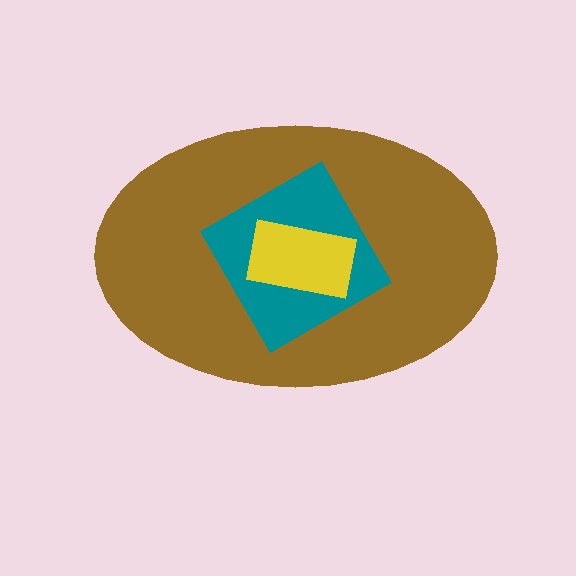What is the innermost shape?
The yellow rectangle.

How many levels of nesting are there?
3.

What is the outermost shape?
The brown ellipse.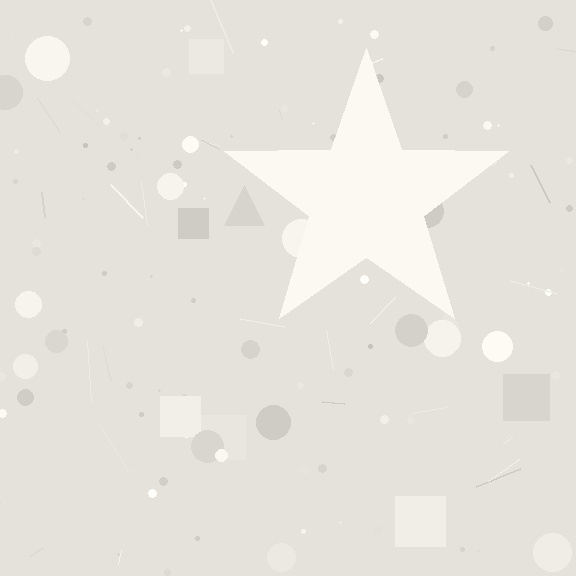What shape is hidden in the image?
A star is hidden in the image.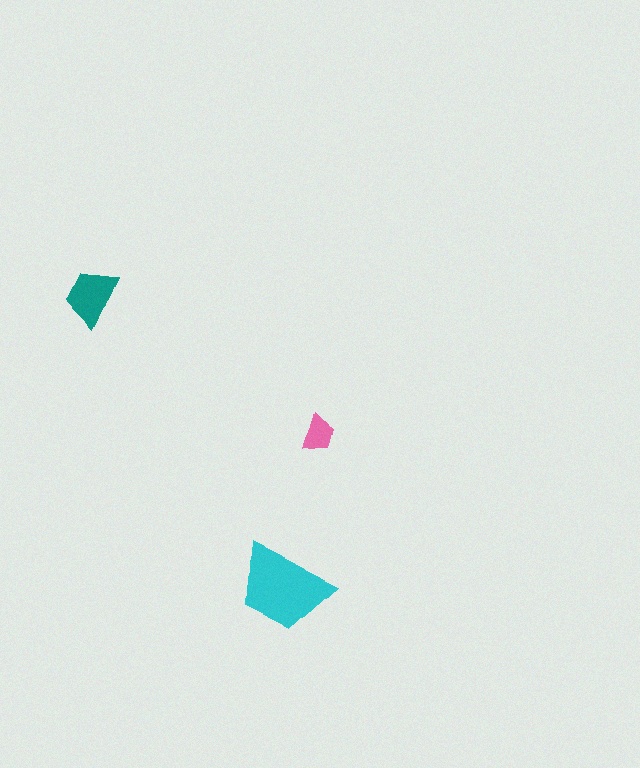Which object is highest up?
The teal trapezoid is topmost.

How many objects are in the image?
There are 3 objects in the image.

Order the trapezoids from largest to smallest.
the cyan one, the teal one, the pink one.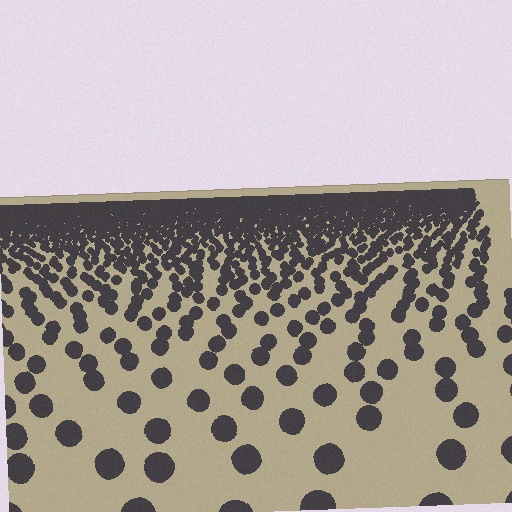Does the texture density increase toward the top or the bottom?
Density increases toward the top.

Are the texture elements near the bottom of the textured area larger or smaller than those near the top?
Larger. Near the bottom, elements are closer to the viewer and appear at a bigger on-screen size.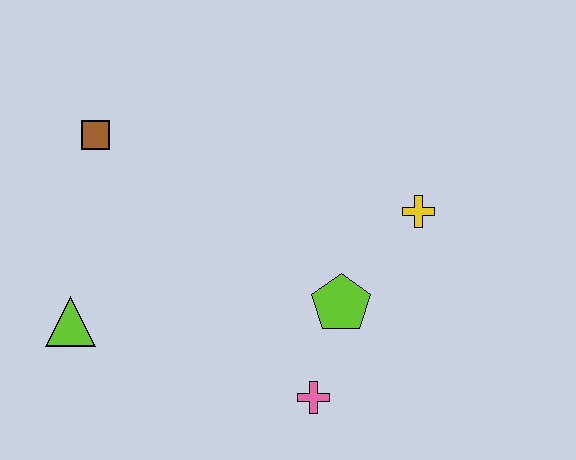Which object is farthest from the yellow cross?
The lime triangle is farthest from the yellow cross.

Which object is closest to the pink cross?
The lime pentagon is closest to the pink cross.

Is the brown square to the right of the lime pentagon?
No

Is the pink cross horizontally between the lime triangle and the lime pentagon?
Yes